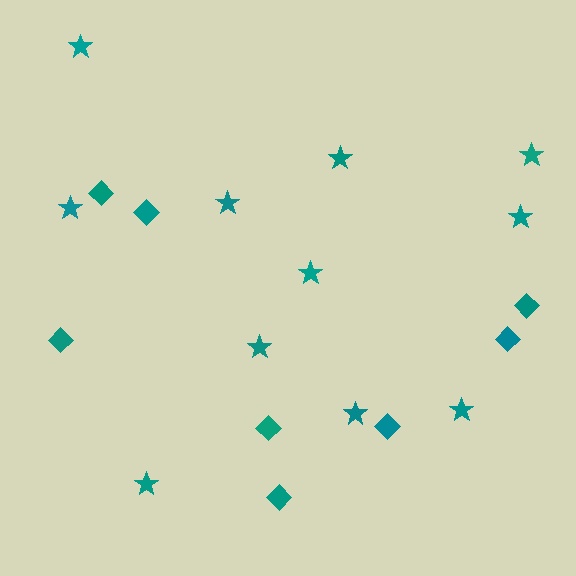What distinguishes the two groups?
There are 2 groups: one group of stars (11) and one group of diamonds (8).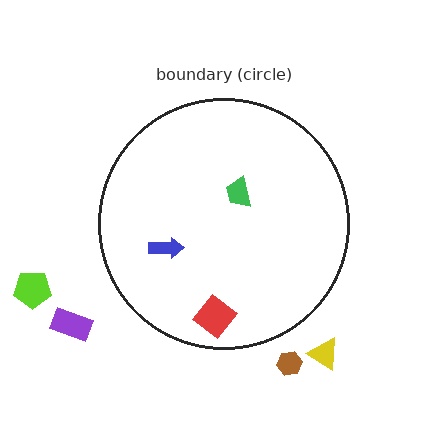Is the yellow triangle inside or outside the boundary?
Outside.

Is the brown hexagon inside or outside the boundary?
Outside.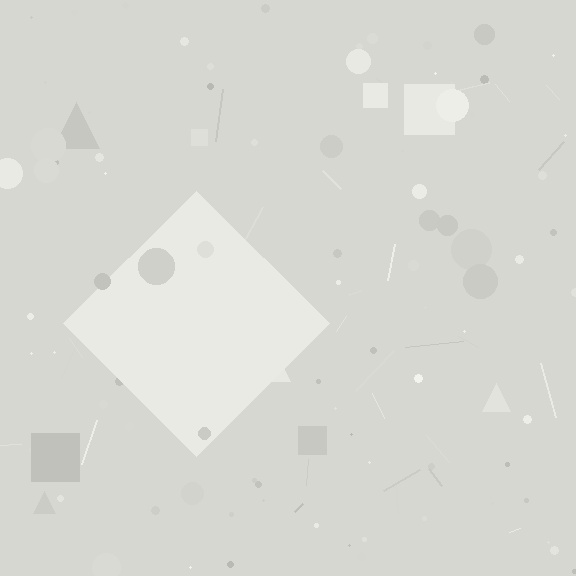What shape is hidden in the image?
A diamond is hidden in the image.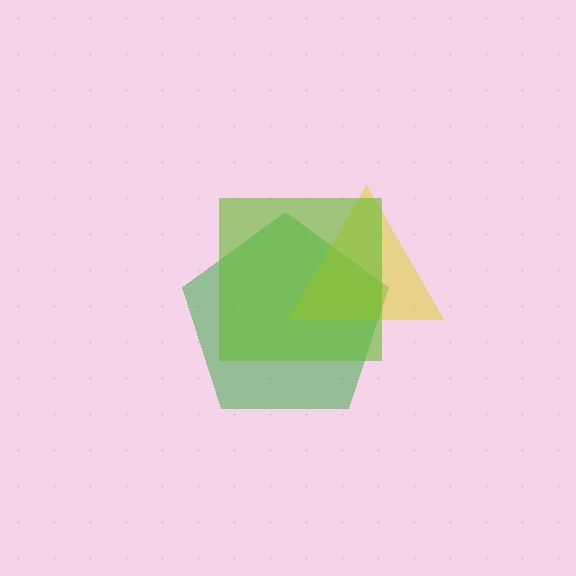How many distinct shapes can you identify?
There are 3 distinct shapes: a green pentagon, a yellow triangle, a lime square.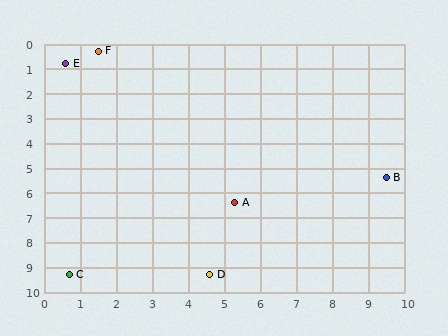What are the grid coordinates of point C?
Point C is at approximately (0.7, 9.3).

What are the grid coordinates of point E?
Point E is at approximately (0.6, 0.8).